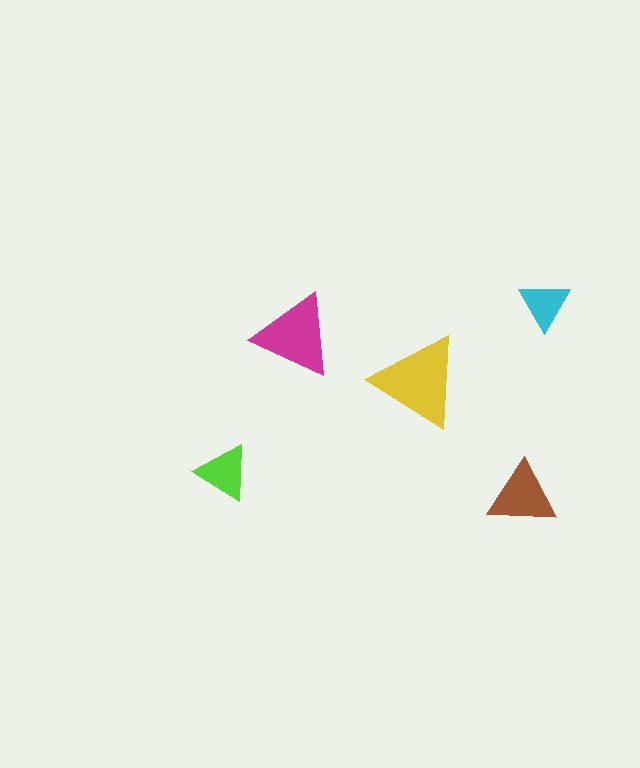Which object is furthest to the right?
The cyan triangle is rightmost.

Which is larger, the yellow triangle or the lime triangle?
The yellow one.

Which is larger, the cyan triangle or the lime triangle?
The lime one.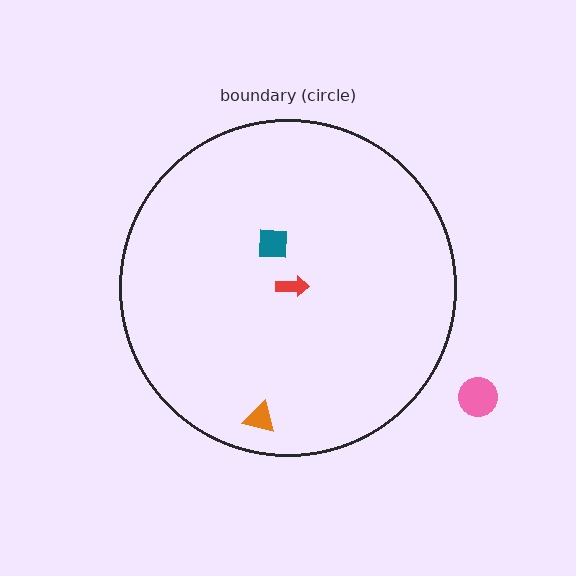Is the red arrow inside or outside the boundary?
Inside.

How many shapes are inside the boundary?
3 inside, 1 outside.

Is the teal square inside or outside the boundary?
Inside.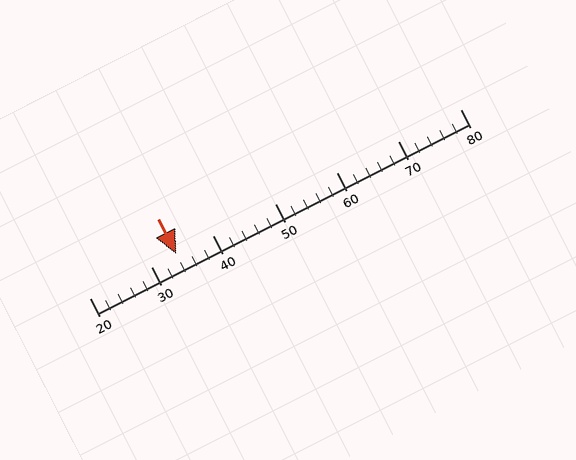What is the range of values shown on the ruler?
The ruler shows values from 20 to 80.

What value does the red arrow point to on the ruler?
The red arrow points to approximately 34.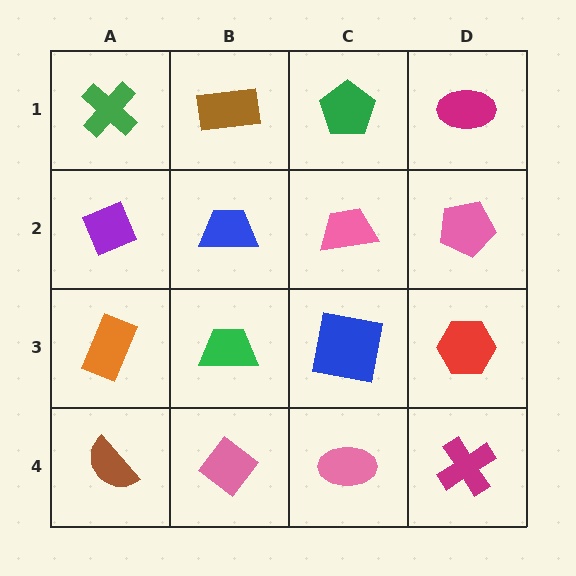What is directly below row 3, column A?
A brown semicircle.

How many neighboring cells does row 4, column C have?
3.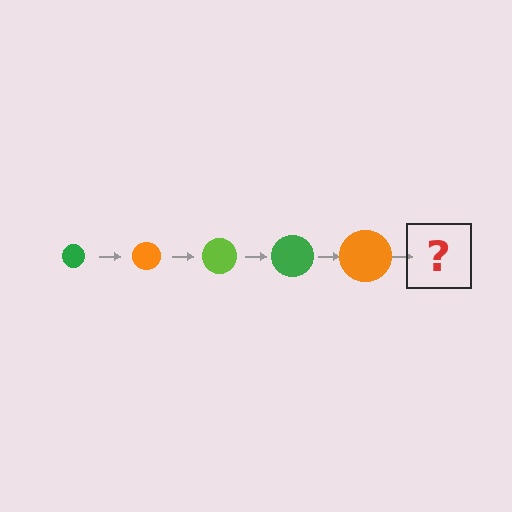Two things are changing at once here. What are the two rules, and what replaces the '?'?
The two rules are that the circle grows larger each step and the color cycles through green, orange, and lime. The '?' should be a lime circle, larger than the previous one.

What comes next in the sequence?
The next element should be a lime circle, larger than the previous one.